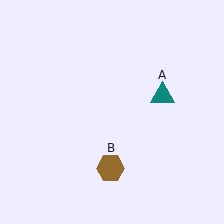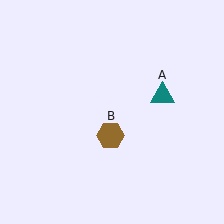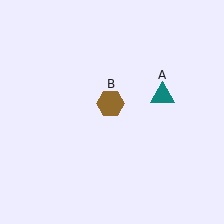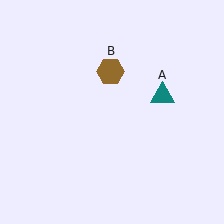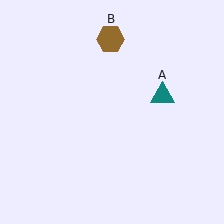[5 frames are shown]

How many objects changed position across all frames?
1 object changed position: brown hexagon (object B).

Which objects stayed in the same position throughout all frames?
Teal triangle (object A) remained stationary.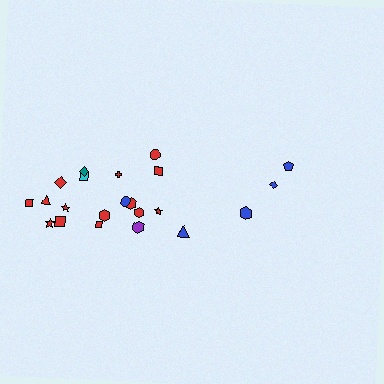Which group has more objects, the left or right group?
The left group.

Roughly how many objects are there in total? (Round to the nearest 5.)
Roughly 20 objects in total.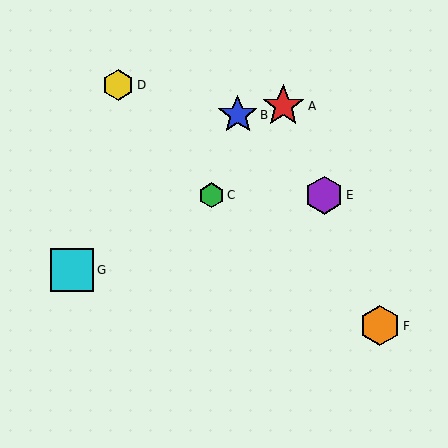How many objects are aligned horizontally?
2 objects (C, E) are aligned horizontally.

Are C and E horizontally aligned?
Yes, both are at y≈195.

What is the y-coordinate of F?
Object F is at y≈326.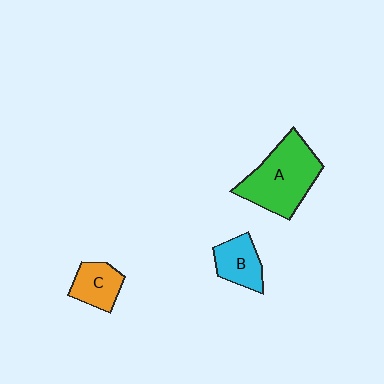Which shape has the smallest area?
Shape C (orange).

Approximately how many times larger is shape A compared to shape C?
Approximately 2.2 times.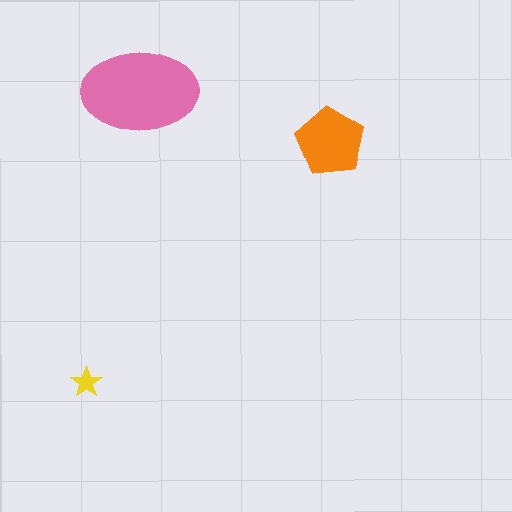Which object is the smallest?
The yellow star.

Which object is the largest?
The pink ellipse.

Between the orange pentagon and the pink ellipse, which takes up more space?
The pink ellipse.